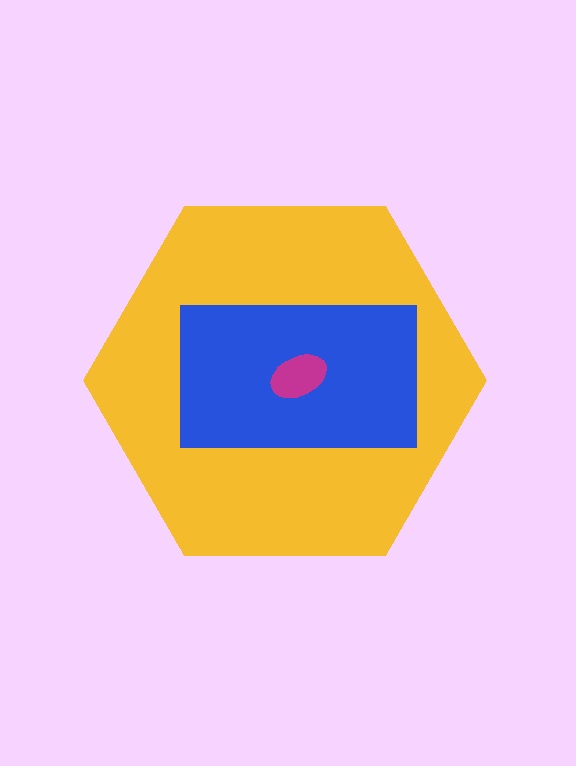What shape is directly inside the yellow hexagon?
The blue rectangle.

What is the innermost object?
The magenta ellipse.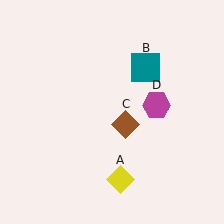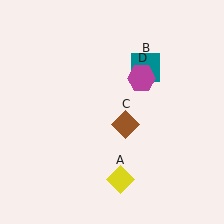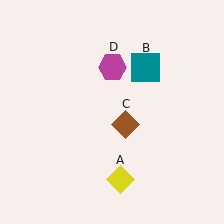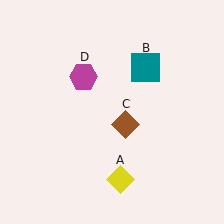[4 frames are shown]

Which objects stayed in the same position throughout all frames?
Yellow diamond (object A) and teal square (object B) and brown diamond (object C) remained stationary.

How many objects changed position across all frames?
1 object changed position: magenta hexagon (object D).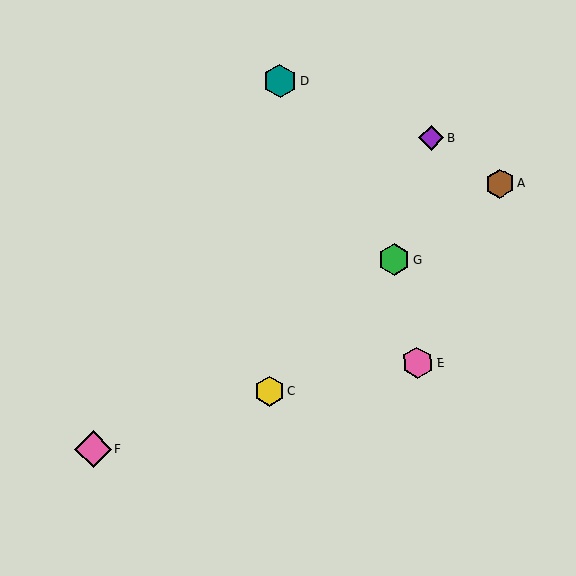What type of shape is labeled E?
Shape E is a pink hexagon.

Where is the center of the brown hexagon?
The center of the brown hexagon is at (500, 184).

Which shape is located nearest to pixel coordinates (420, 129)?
The purple diamond (labeled B) at (431, 138) is nearest to that location.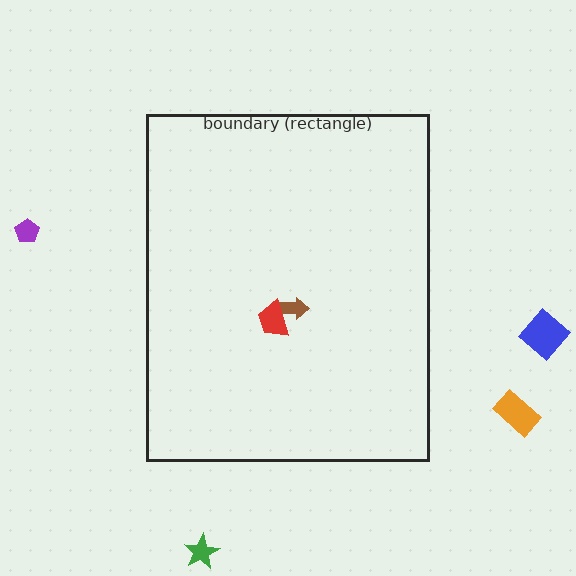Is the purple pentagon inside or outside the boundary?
Outside.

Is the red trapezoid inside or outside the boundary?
Inside.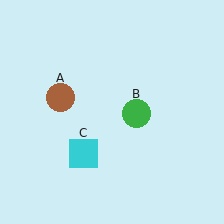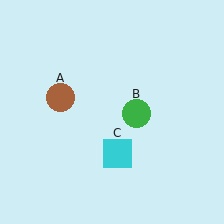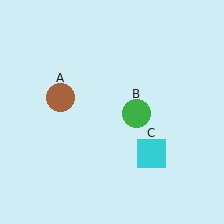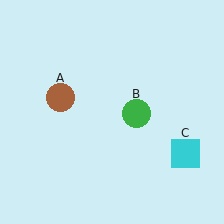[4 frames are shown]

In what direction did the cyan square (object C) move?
The cyan square (object C) moved right.